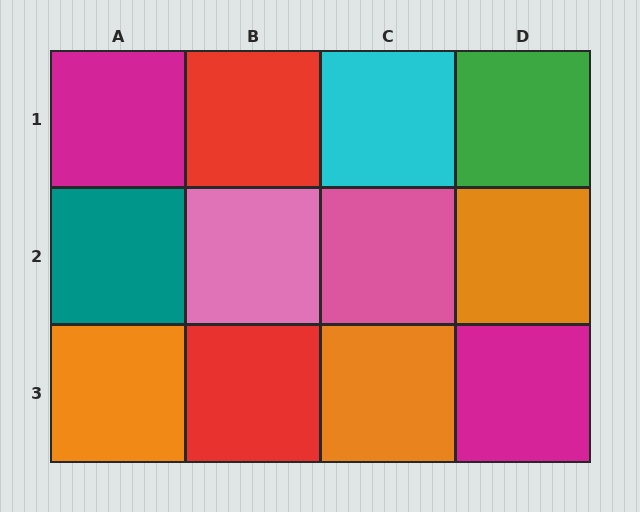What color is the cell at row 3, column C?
Orange.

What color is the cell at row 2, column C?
Pink.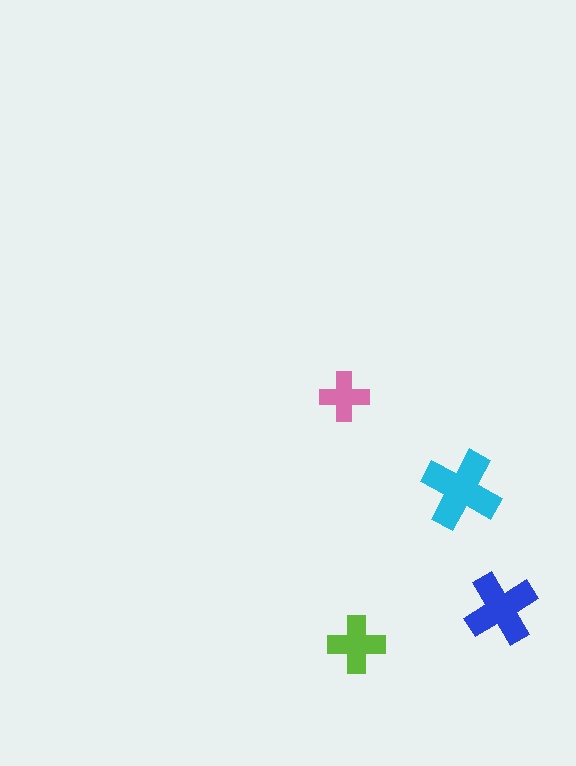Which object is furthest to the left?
The pink cross is leftmost.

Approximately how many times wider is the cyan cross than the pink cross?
About 1.5 times wider.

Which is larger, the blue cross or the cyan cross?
The cyan one.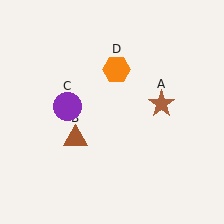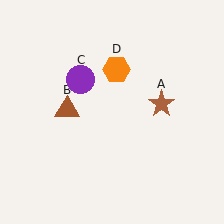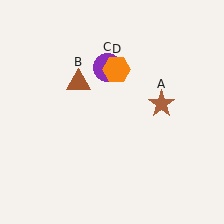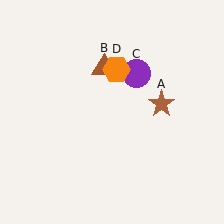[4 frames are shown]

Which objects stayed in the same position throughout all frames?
Brown star (object A) and orange hexagon (object D) remained stationary.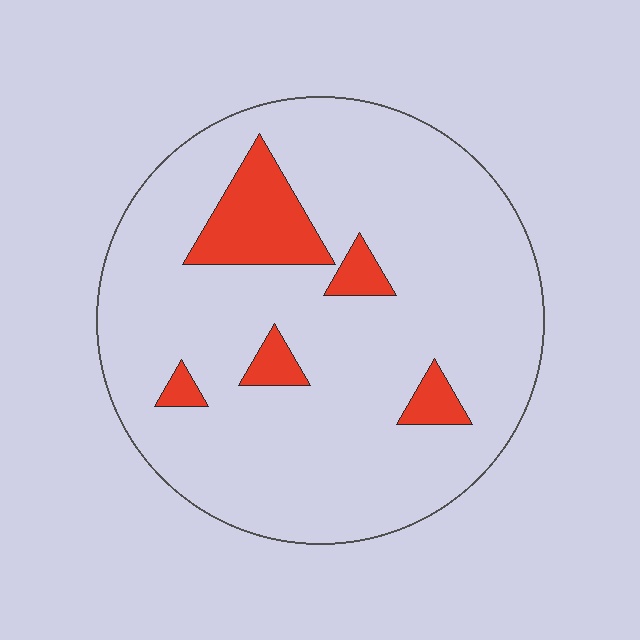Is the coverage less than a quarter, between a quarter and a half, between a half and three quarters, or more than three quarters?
Less than a quarter.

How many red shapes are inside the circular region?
5.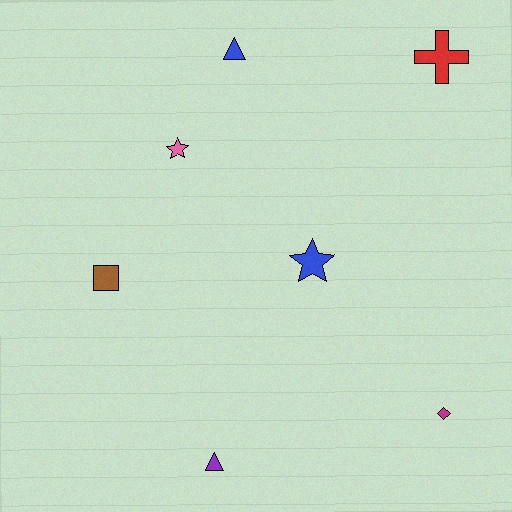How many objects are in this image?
There are 7 objects.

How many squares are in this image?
There is 1 square.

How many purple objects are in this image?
There is 1 purple object.